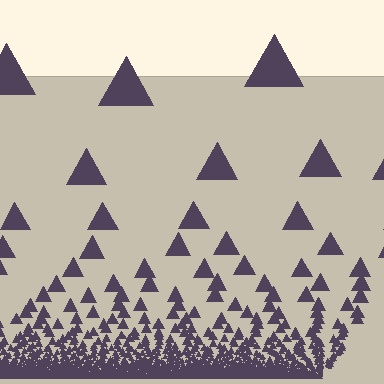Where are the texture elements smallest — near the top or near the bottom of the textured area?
Near the bottom.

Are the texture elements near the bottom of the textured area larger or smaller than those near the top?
Smaller. The gradient is inverted — elements near the bottom are smaller and denser.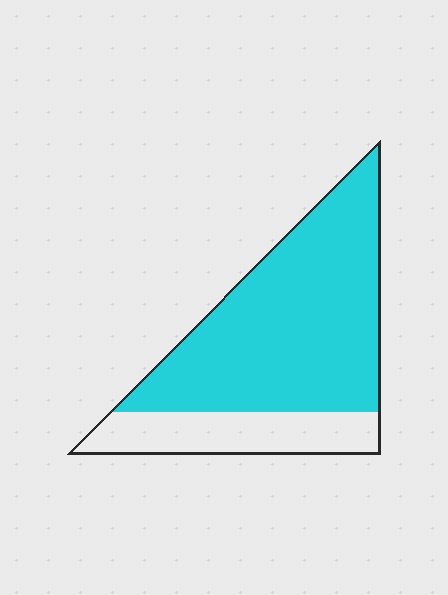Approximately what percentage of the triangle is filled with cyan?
Approximately 75%.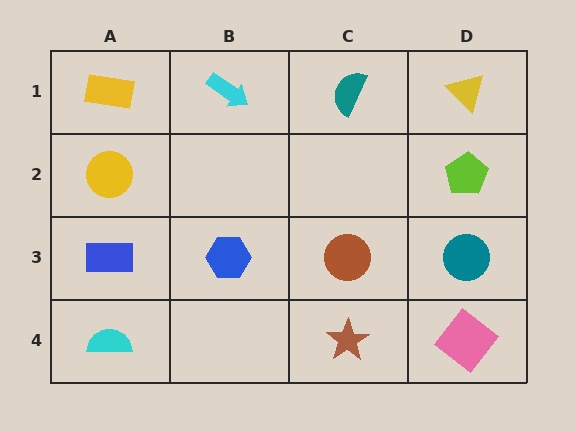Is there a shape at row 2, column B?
No, that cell is empty.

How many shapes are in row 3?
4 shapes.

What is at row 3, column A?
A blue rectangle.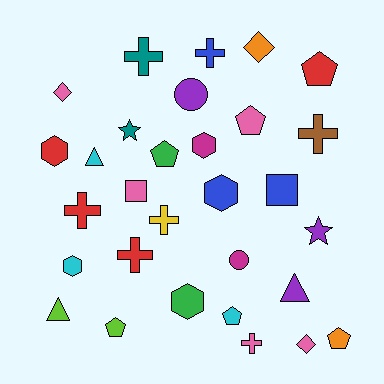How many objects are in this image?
There are 30 objects.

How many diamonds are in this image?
There are 3 diamonds.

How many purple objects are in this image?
There are 3 purple objects.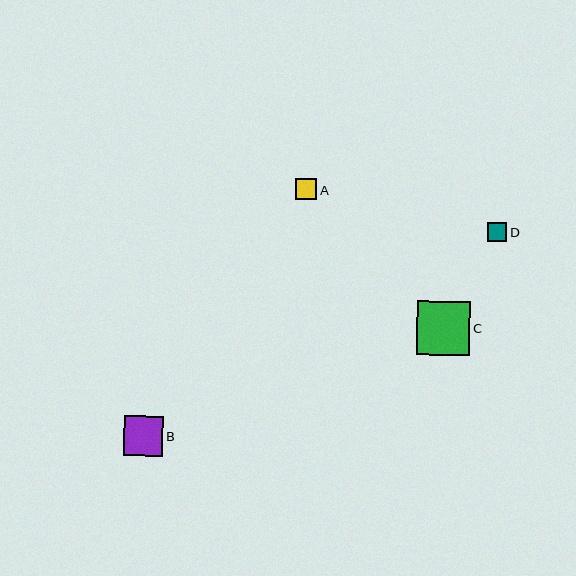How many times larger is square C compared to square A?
Square C is approximately 2.5 times the size of square A.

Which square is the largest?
Square C is the largest with a size of approximately 53 pixels.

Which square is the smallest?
Square D is the smallest with a size of approximately 19 pixels.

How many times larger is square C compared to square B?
Square C is approximately 1.3 times the size of square B.